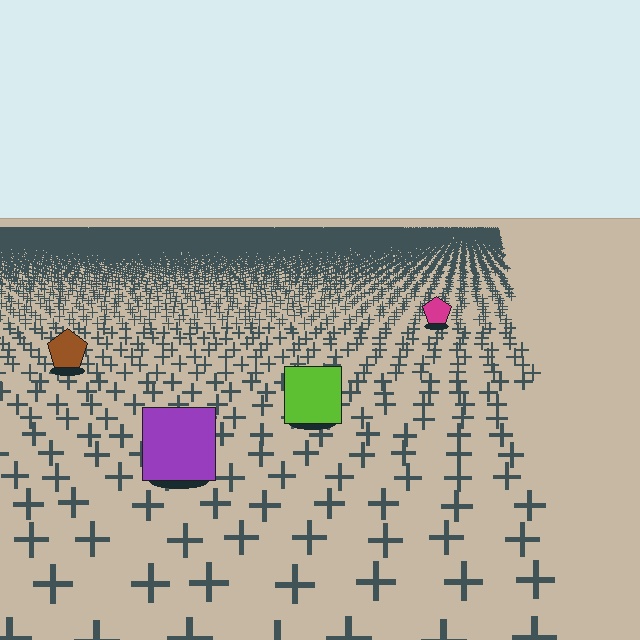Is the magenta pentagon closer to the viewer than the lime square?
No. The lime square is closer — you can tell from the texture gradient: the ground texture is coarser near it.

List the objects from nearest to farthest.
From nearest to farthest: the purple square, the lime square, the brown pentagon, the magenta pentagon.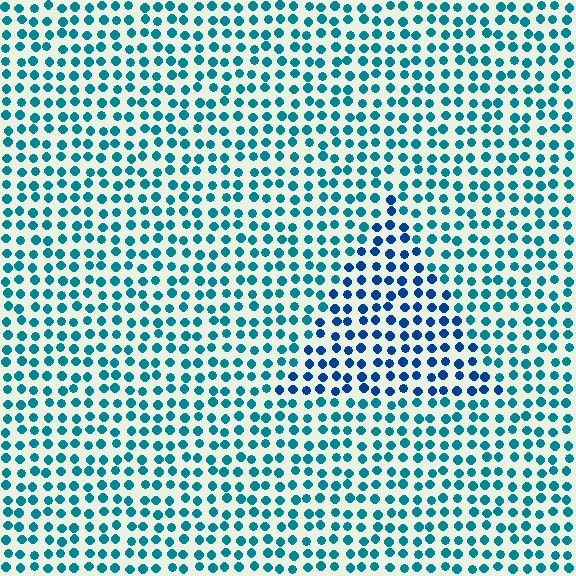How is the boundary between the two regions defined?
The boundary is defined purely by a slight shift in hue (about 29 degrees). Spacing, size, and orientation are identical on both sides.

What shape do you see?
I see a triangle.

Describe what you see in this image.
The image is filled with small teal elements in a uniform arrangement. A triangle-shaped region is visible where the elements are tinted to a slightly different hue, forming a subtle color boundary.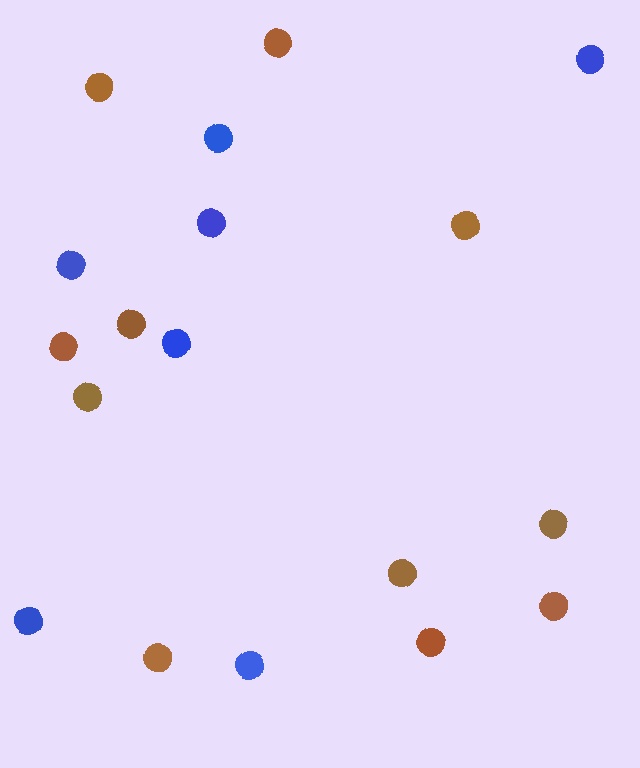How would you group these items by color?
There are 2 groups: one group of brown circles (11) and one group of blue circles (7).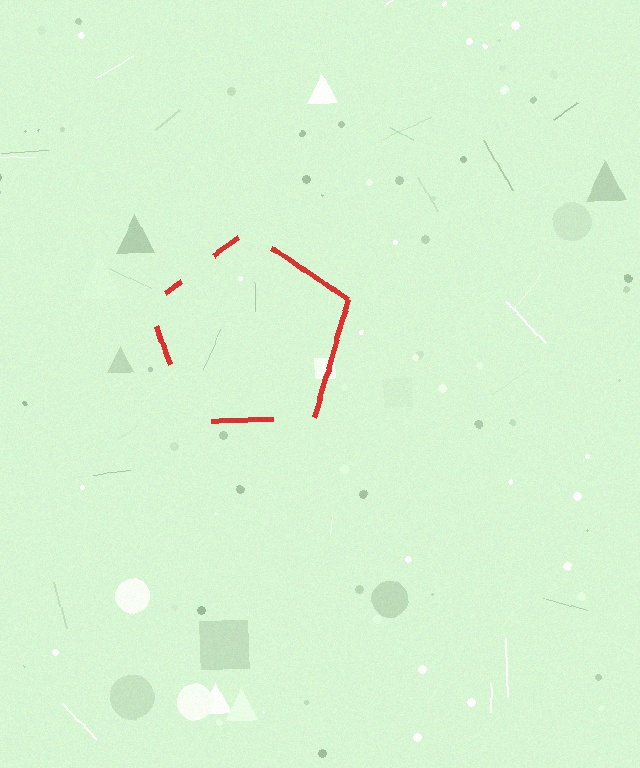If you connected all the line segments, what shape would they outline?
They would outline a pentagon.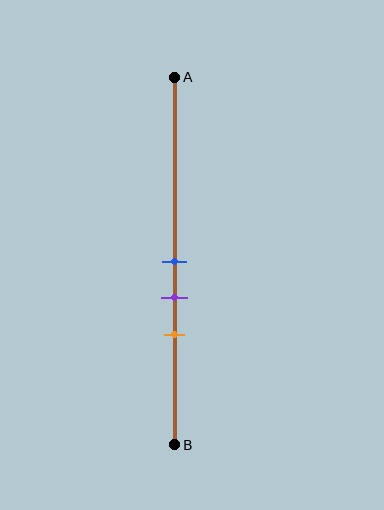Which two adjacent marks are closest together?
The blue and purple marks are the closest adjacent pair.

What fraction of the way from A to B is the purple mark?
The purple mark is approximately 60% (0.6) of the way from A to B.